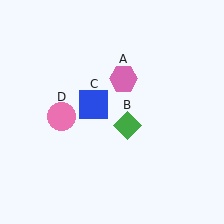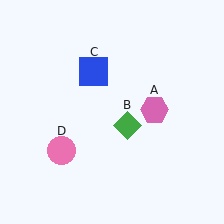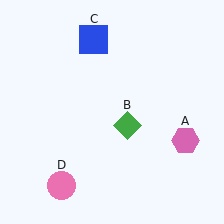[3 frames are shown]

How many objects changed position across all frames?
3 objects changed position: pink hexagon (object A), blue square (object C), pink circle (object D).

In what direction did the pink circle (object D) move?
The pink circle (object D) moved down.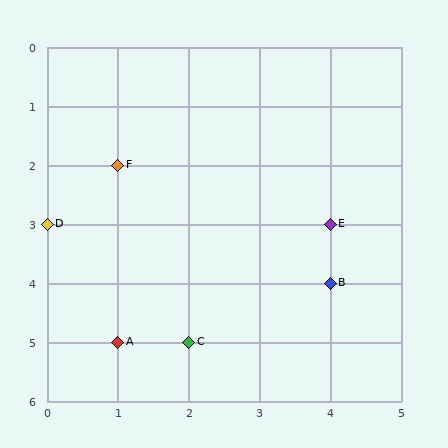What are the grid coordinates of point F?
Point F is at grid coordinates (1, 2).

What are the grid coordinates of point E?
Point E is at grid coordinates (4, 3).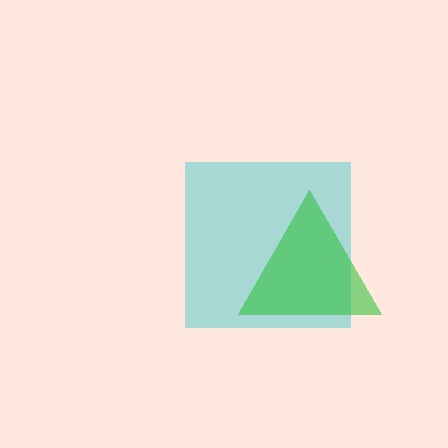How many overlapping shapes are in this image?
There are 2 overlapping shapes in the image.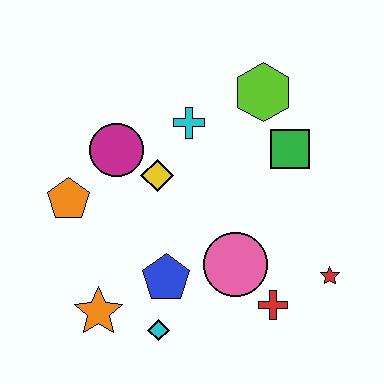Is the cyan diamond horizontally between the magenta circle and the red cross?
Yes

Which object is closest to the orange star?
The cyan diamond is closest to the orange star.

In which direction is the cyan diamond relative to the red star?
The cyan diamond is to the left of the red star.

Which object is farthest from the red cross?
The orange pentagon is farthest from the red cross.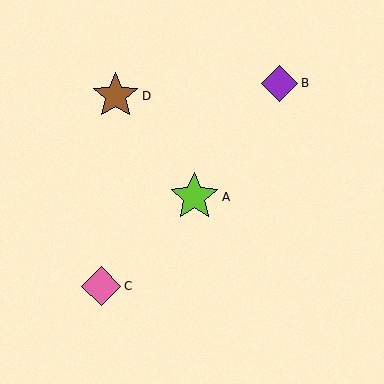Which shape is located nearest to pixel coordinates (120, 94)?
The brown star (labeled D) at (116, 96) is nearest to that location.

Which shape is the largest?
The lime star (labeled A) is the largest.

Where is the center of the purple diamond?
The center of the purple diamond is at (279, 83).